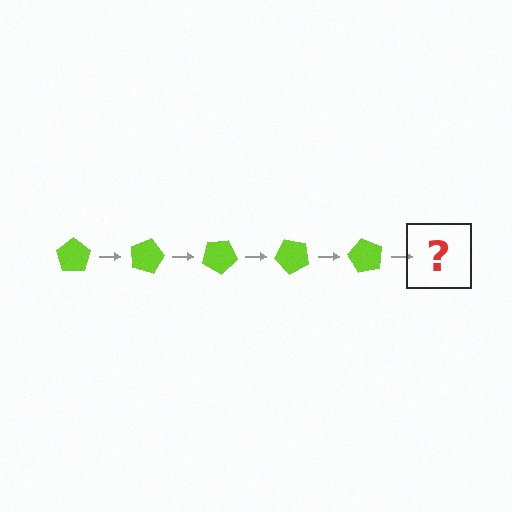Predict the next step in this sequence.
The next step is a lime pentagon rotated 75 degrees.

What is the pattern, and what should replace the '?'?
The pattern is that the pentagon rotates 15 degrees each step. The '?' should be a lime pentagon rotated 75 degrees.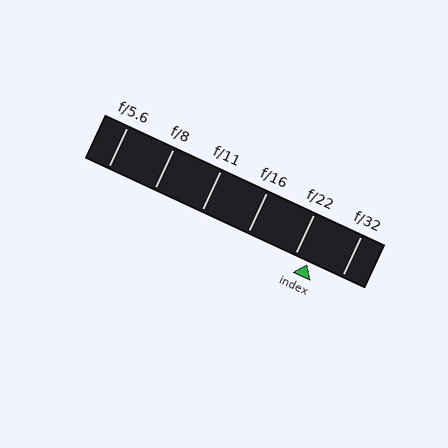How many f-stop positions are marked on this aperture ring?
There are 6 f-stop positions marked.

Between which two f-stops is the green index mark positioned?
The index mark is between f/22 and f/32.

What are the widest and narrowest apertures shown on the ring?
The widest aperture shown is f/5.6 and the narrowest is f/32.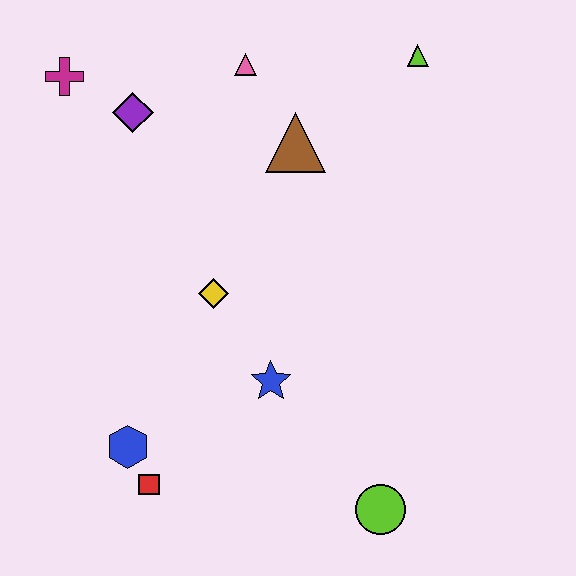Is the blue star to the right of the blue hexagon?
Yes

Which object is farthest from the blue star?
The magenta cross is farthest from the blue star.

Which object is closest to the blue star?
The yellow diamond is closest to the blue star.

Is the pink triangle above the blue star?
Yes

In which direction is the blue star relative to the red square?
The blue star is to the right of the red square.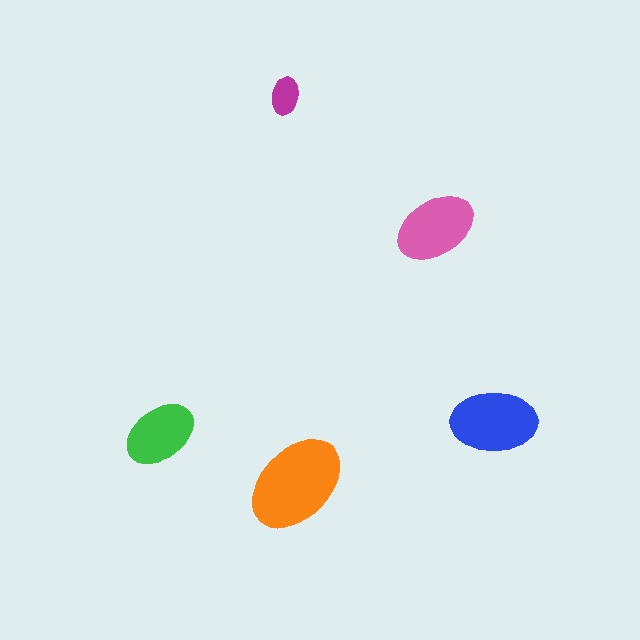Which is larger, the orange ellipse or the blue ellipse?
The orange one.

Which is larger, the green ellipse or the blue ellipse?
The blue one.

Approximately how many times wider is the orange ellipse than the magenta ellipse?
About 2.5 times wider.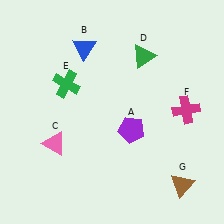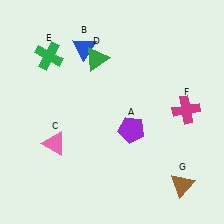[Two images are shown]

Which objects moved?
The objects that moved are: the green triangle (D), the green cross (E).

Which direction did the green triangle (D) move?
The green triangle (D) moved left.